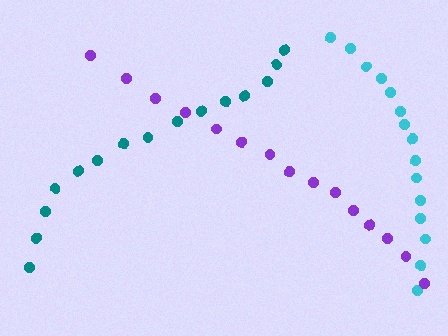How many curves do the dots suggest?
There are 3 distinct paths.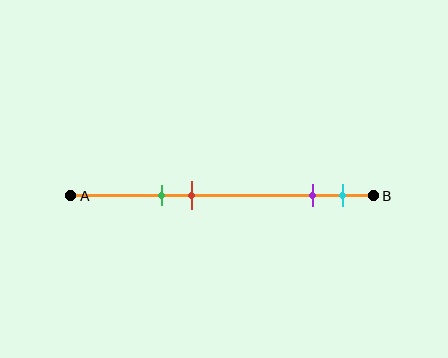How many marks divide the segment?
There are 4 marks dividing the segment.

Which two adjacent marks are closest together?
The purple and cyan marks are the closest adjacent pair.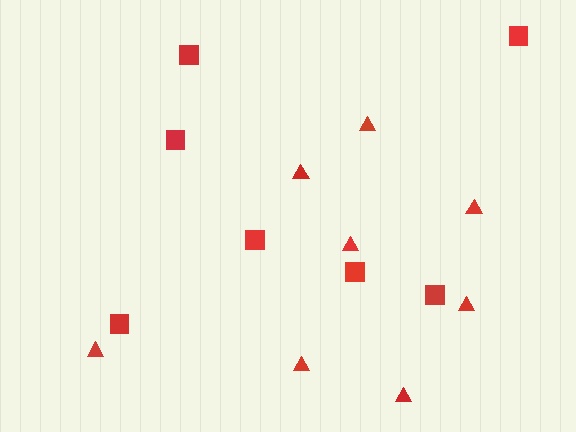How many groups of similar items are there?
There are 2 groups: one group of squares (7) and one group of triangles (8).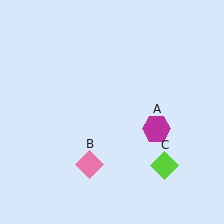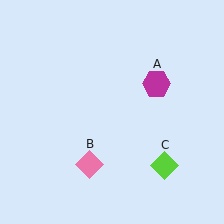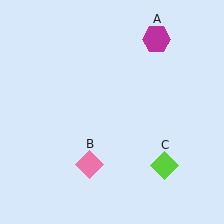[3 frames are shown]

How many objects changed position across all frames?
1 object changed position: magenta hexagon (object A).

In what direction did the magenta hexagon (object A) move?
The magenta hexagon (object A) moved up.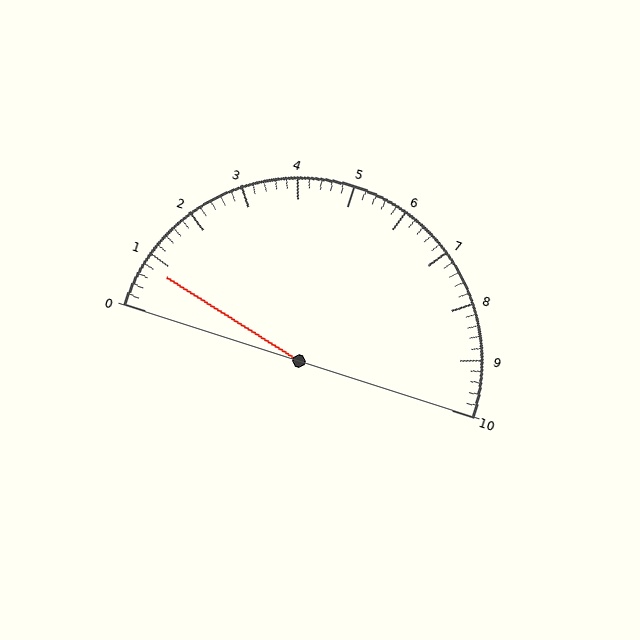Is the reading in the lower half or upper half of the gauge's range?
The reading is in the lower half of the range (0 to 10).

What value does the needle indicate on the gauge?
The needle indicates approximately 0.8.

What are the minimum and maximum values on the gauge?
The gauge ranges from 0 to 10.